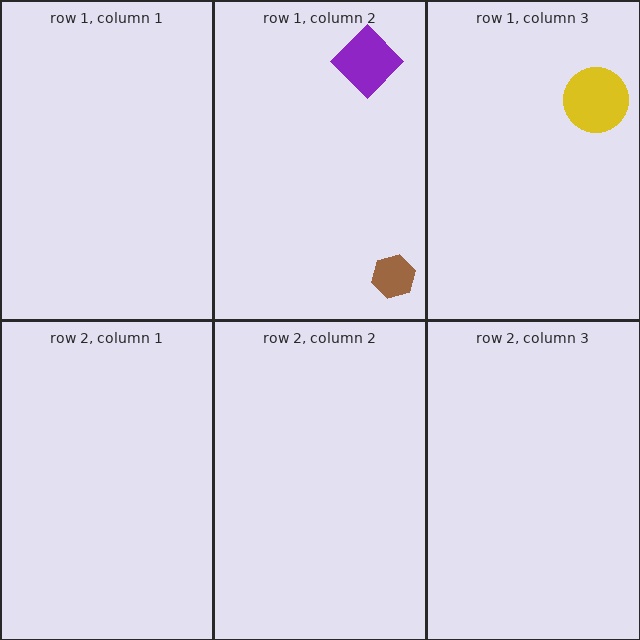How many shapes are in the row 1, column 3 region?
1.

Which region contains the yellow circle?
The row 1, column 3 region.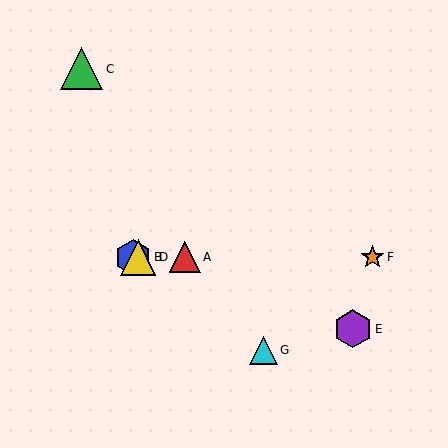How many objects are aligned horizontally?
4 objects (A, B, D, F) are aligned horizontally.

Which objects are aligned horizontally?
Objects A, B, D, F are aligned horizontally.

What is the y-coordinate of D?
Object D is at y≈257.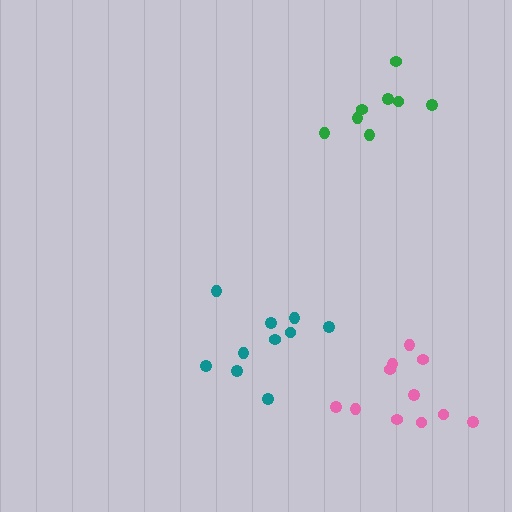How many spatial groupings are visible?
There are 3 spatial groupings.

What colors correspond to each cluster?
The clusters are colored: green, pink, teal.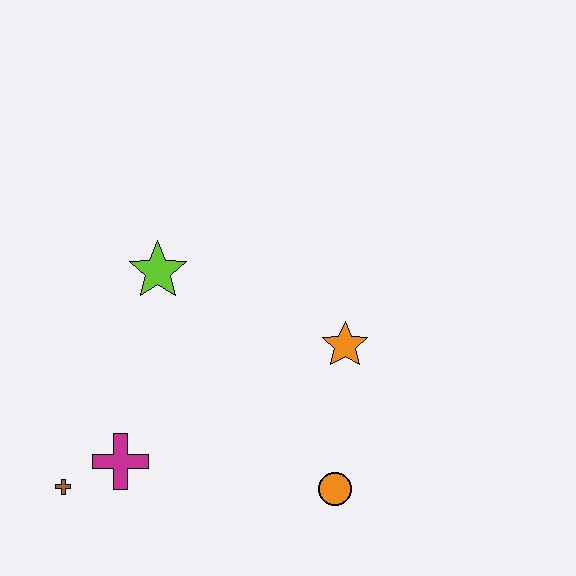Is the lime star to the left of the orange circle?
Yes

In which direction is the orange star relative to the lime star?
The orange star is to the right of the lime star.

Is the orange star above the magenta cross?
Yes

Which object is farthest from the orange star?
The brown cross is farthest from the orange star.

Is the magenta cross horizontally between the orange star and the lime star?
No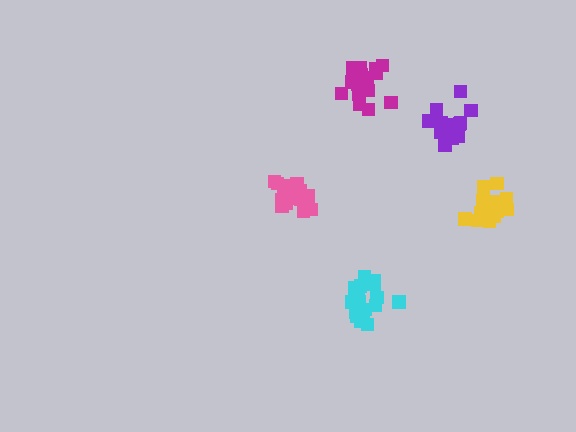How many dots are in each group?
Group 1: 18 dots, Group 2: 19 dots, Group 3: 17 dots, Group 4: 19 dots, Group 5: 17 dots (90 total).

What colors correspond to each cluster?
The clusters are colored: pink, magenta, purple, cyan, yellow.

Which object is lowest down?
The cyan cluster is bottommost.